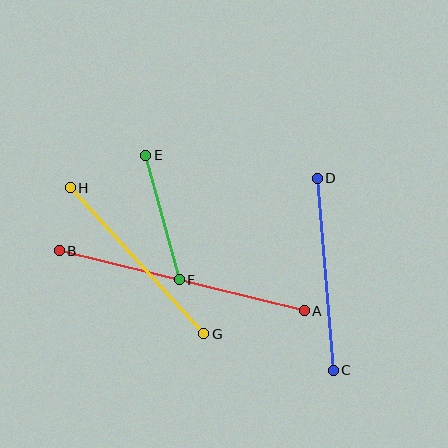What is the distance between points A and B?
The distance is approximately 252 pixels.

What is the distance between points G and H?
The distance is approximately 198 pixels.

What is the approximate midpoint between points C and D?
The midpoint is at approximately (325, 274) pixels.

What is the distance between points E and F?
The distance is approximately 129 pixels.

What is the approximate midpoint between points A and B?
The midpoint is at approximately (182, 281) pixels.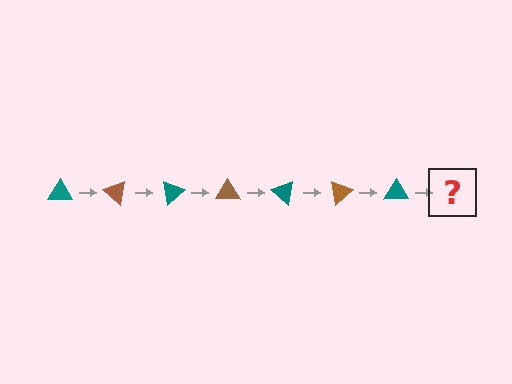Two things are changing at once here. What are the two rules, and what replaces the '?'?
The two rules are that it rotates 40 degrees each step and the color cycles through teal and brown. The '?' should be a brown triangle, rotated 280 degrees from the start.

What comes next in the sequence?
The next element should be a brown triangle, rotated 280 degrees from the start.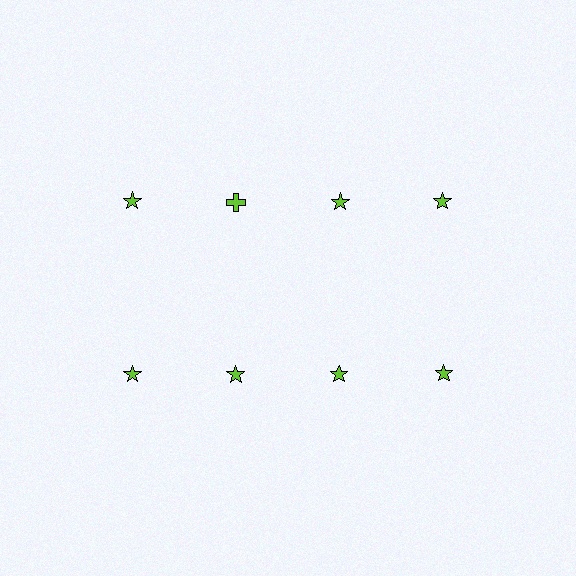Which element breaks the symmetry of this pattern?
The lime cross in the top row, second from left column breaks the symmetry. All other shapes are lime stars.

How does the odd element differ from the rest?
It has a different shape: cross instead of star.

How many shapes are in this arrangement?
There are 8 shapes arranged in a grid pattern.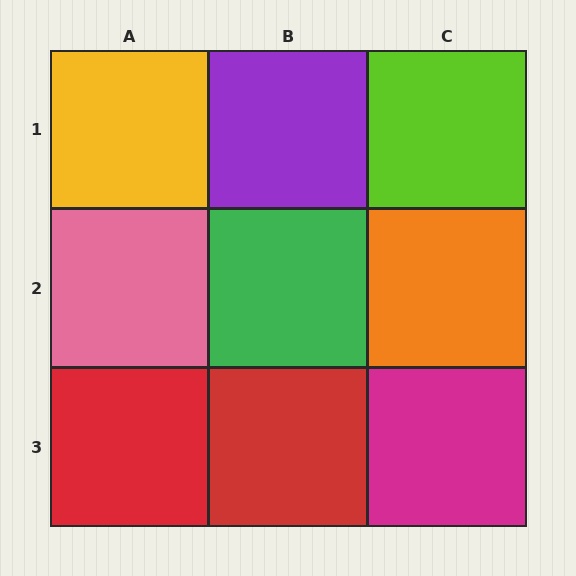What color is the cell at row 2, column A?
Pink.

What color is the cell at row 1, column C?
Lime.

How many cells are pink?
1 cell is pink.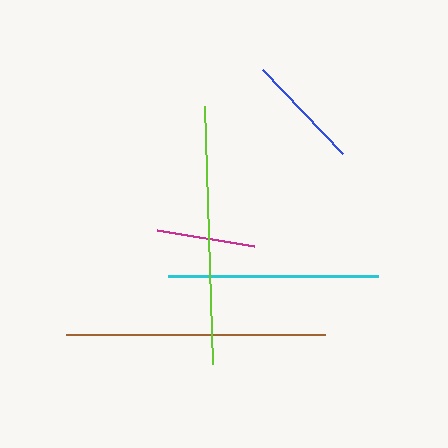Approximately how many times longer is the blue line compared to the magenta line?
The blue line is approximately 1.2 times the length of the magenta line.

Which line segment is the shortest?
The magenta line is the shortest at approximately 98 pixels.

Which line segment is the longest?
The brown line is the longest at approximately 259 pixels.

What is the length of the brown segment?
The brown segment is approximately 259 pixels long.